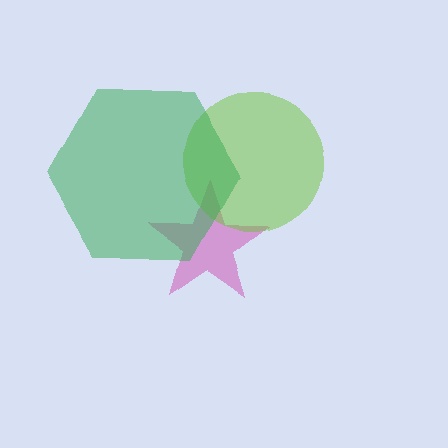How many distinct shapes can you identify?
There are 3 distinct shapes: a magenta star, a lime circle, a green hexagon.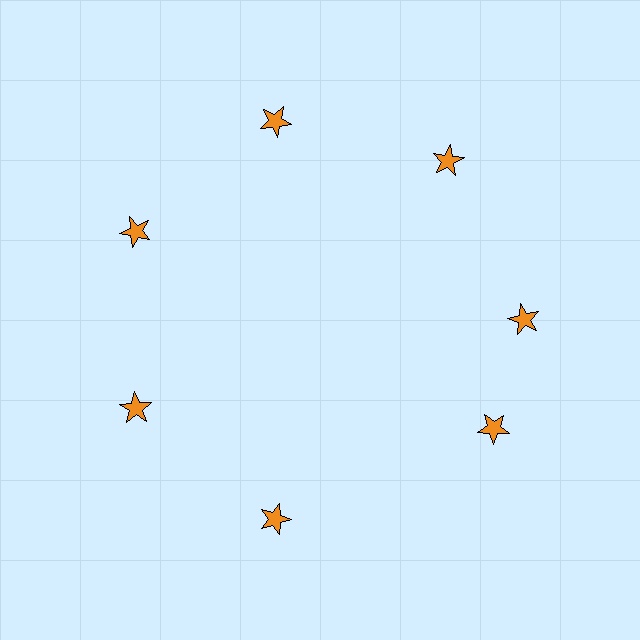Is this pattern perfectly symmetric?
No. The 7 orange stars are arranged in a ring, but one element near the 5 o'clock position is rotated out of alignment along the ring, breaking the 7-fold rotational symmetry.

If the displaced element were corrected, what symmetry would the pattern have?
It would have 7-fold rotational symmetry — the pattern would map onto itself every 51 degrees.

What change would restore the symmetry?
The symmetry would be restored by rotating it back into even spacing with its neighbors so that all 7 stars sit at equal angles and equal distance from the center.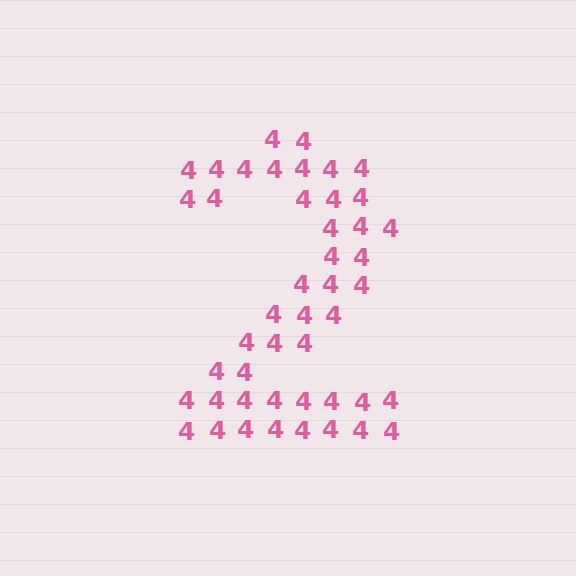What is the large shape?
The large shape is the digit 2.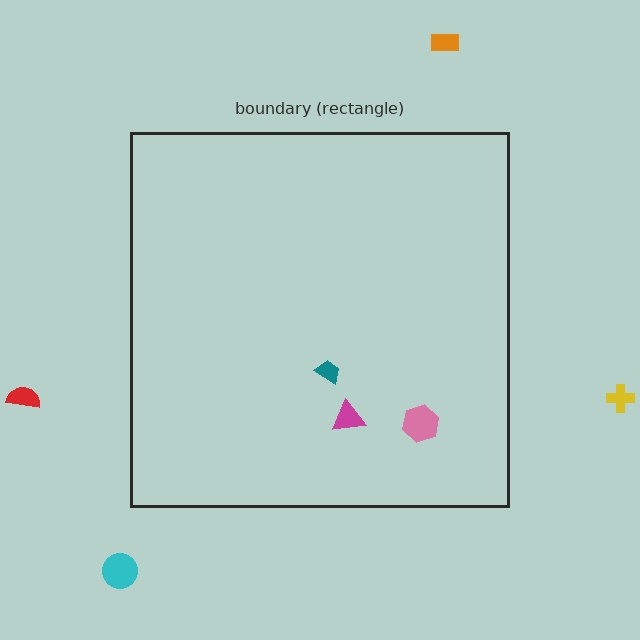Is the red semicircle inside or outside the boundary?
Outside.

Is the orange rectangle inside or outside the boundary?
Outside.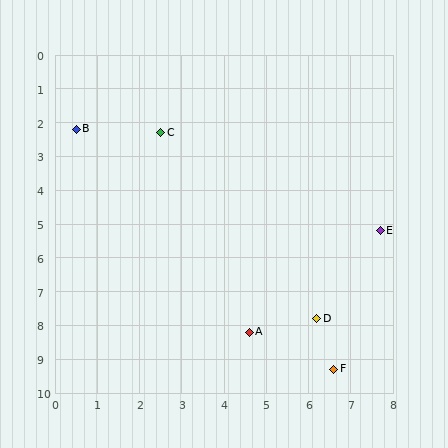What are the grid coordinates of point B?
Point B is at approximately (0.5, 2.2).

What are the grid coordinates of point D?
Point D is at approximately (6.2, 7.8).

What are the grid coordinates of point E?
Point E is at approximately (7.7, 5.2).